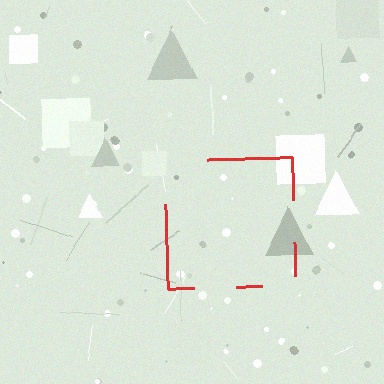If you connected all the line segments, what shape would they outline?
They would outline a square.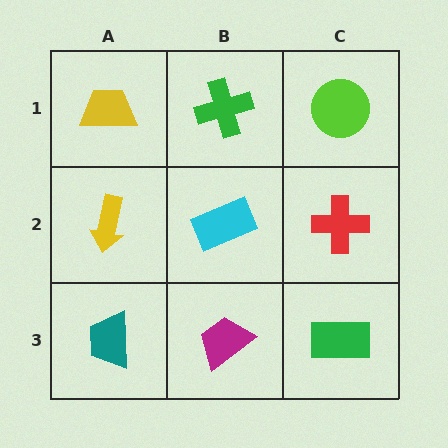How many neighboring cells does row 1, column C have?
2.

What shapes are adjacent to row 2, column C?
A lime circle (row 1, column C), a green rectangle (row 3, column C), a cyan rectangle (row 2, column B).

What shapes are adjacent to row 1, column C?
A red cross (row 2, column C), a green cross (row 1, column B).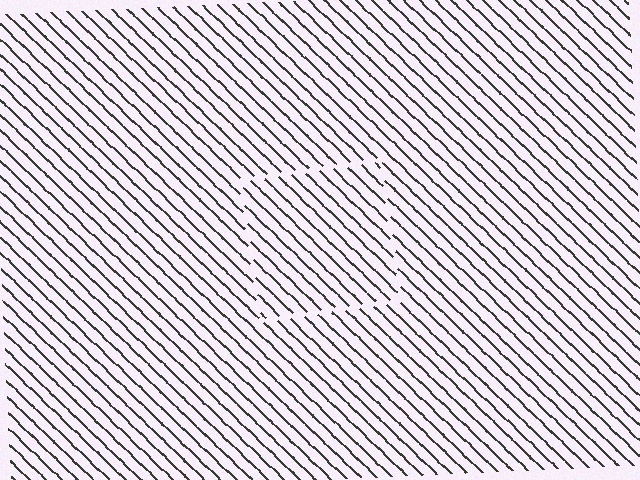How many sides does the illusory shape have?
4 sides — the line-ends trace a square.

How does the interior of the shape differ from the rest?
The interior of the shape contains the same grating, shifted by half a period — the contour is defined by the phase discontinuity where line-ends from the inner and outer gratings abut.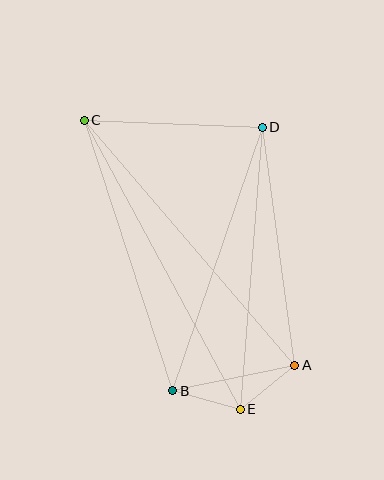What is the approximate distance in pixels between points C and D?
The distance between C and D is approximately 178 pixels.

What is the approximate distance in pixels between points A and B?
The distance between A and B is approximately 125 pixels.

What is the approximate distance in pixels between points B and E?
The distance between B and E is approximately 70 pixels.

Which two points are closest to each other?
Points A and E are closest to each other.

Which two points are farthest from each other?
Points C and E are farthest from each other.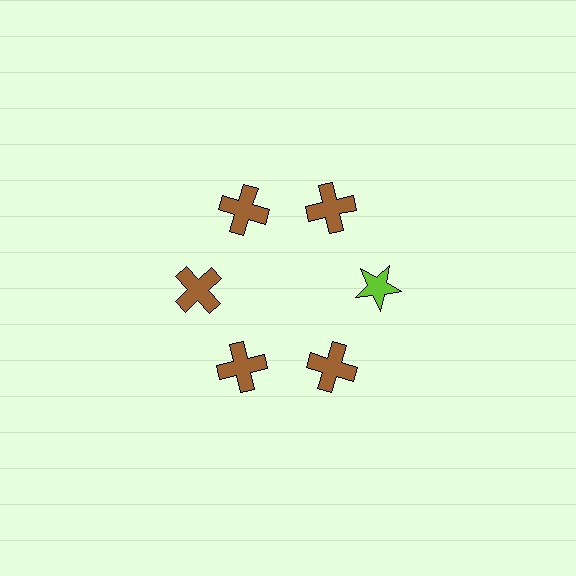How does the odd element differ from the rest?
It differs in both color (lime instead of brown) and shape (star instead of cross).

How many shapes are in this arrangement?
There are 6 shapes arranged in a ring pattern.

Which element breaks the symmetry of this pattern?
The lime star at roughly the 3 o'clock position breaks the symmetry. All other shapes are brown crosses.